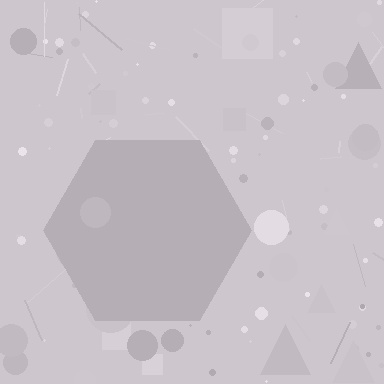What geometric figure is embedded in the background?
A hexagon is embedded in the background.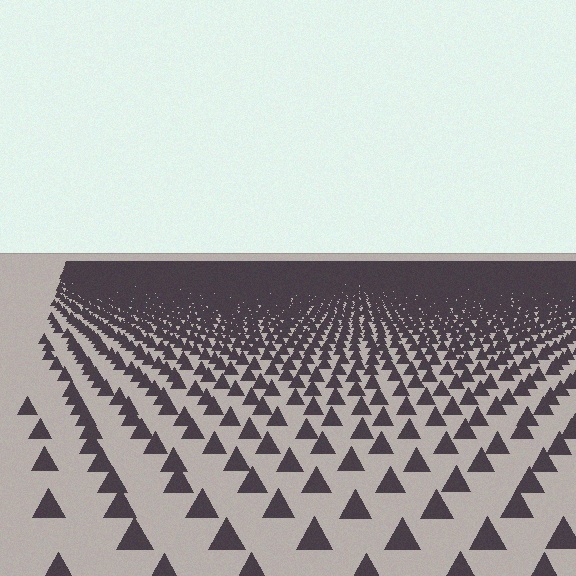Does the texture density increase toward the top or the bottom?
Density increases toward the top.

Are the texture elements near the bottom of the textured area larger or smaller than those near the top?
Larger. Near the bottom, elements are closer to the viewer and appear at a bigger on-screen size.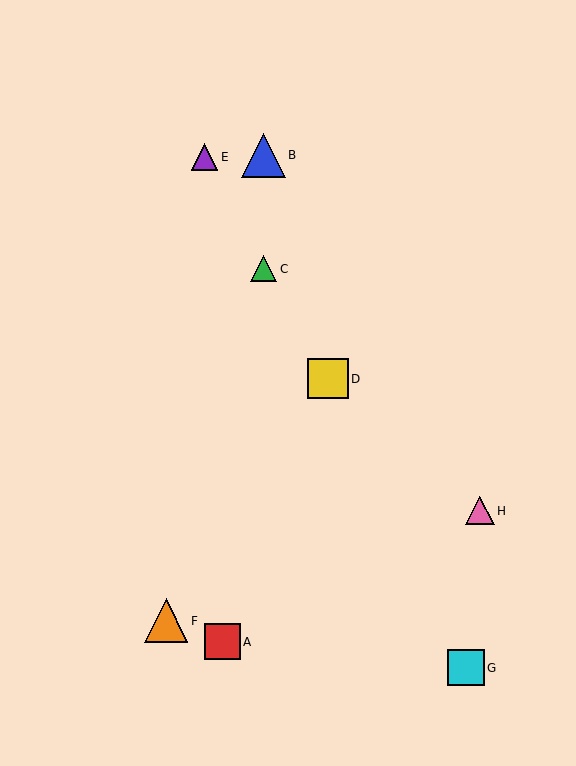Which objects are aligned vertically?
Objects B, C are aligned vertically.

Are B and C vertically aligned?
Yes, both are at x≈264.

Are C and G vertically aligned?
No, C is at x≈264 and G is at x≈466.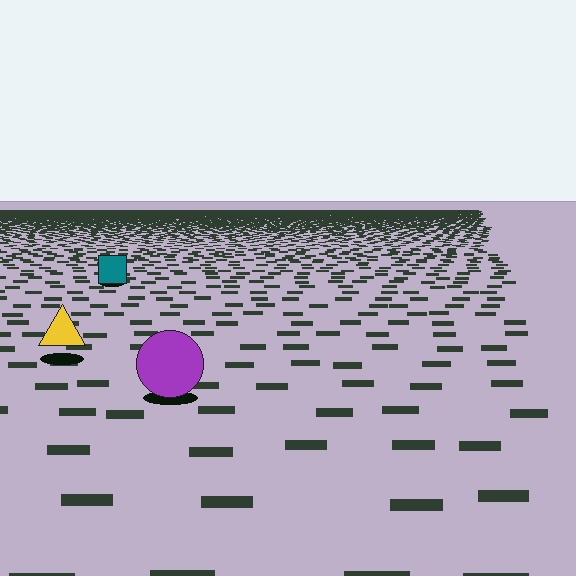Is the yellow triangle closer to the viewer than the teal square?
Yes. The yellow triangle is closer — you can tell from the texture gradient: the ground texture is coarser near it.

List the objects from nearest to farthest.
From nearest to farthest: the purple circle, the yellow triangle, the teal square.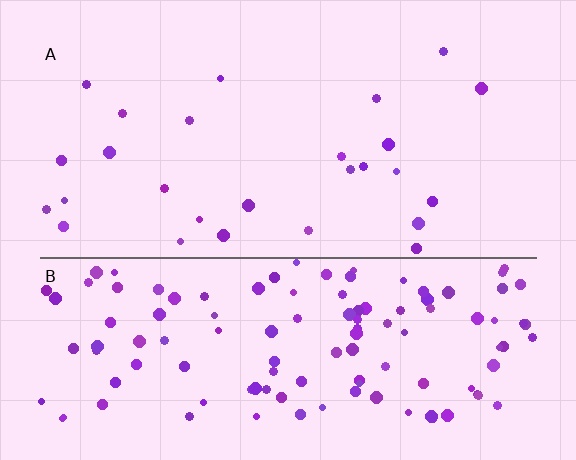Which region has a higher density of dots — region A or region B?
B (the bottom).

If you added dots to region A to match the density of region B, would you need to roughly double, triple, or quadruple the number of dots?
Approximately quadruple.